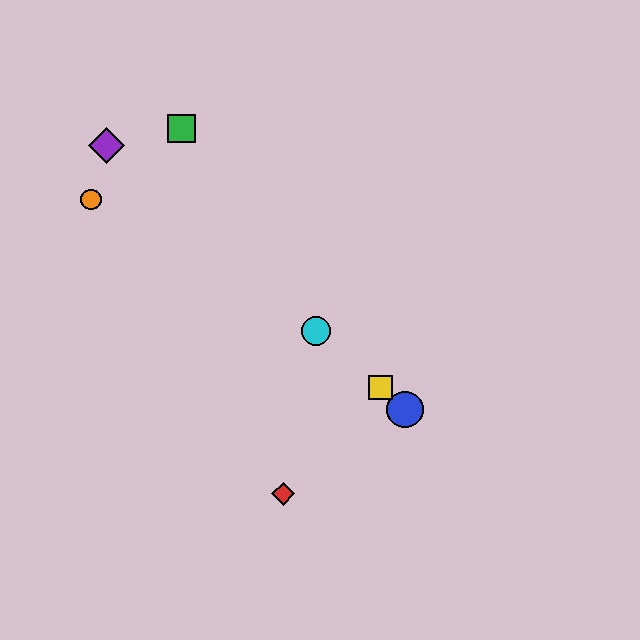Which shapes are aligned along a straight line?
The blue circle, the yellow square, the purple diamond, the cyan circle are aligned along a straight line.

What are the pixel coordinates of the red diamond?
The red diamond is at (283, 494).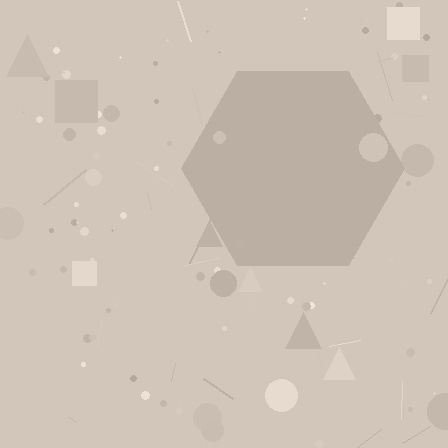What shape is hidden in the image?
A hexagon is hidden in the image.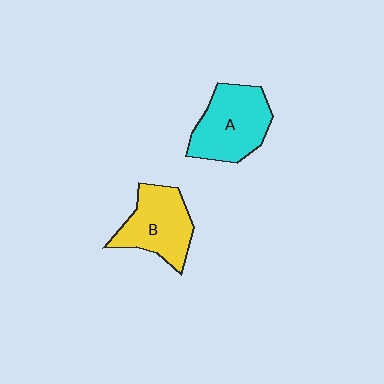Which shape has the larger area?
Shape A (cyan).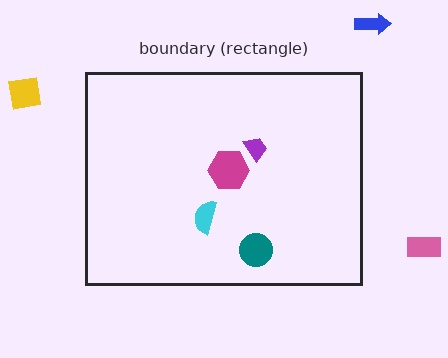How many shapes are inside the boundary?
4 inside, 3 outside.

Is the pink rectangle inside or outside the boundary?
Outside.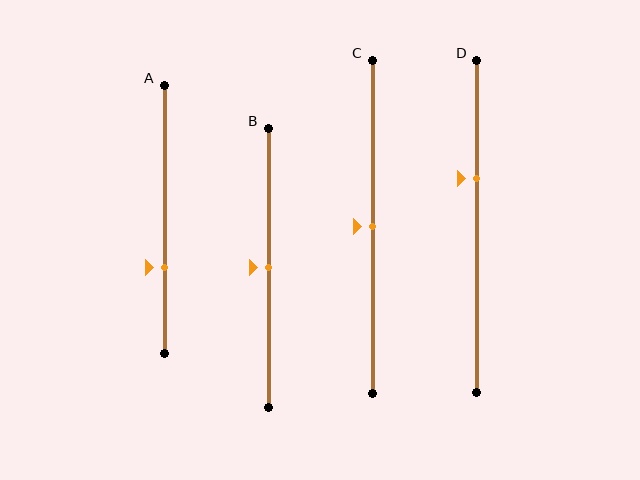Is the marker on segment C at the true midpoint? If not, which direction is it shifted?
Yes, the marker on segment C is at the true midpoint.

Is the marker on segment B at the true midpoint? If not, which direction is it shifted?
Yes, the marker on segment B is at the true midpoint.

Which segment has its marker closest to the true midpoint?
Segment B has its marker closest to the true midpoint.